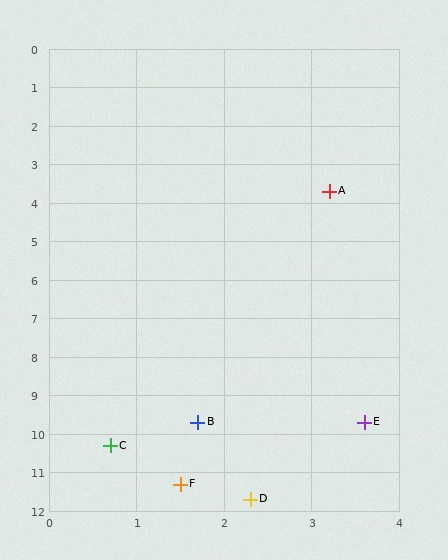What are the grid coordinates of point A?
Point A is at approximately (3.2, 3.7).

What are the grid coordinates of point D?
Point D is at approximately (2.3, 11.7).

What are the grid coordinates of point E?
Point E is at approximately (3.6, 9.7).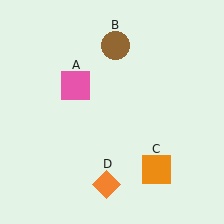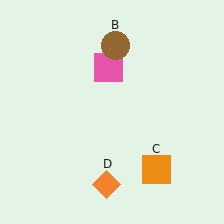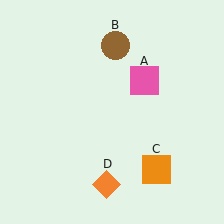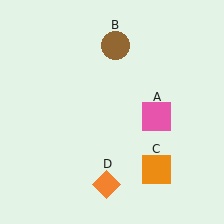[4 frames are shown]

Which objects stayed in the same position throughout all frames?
Brown circle (object B) and orange square (object C) and orange diamond (object D) remained stationary.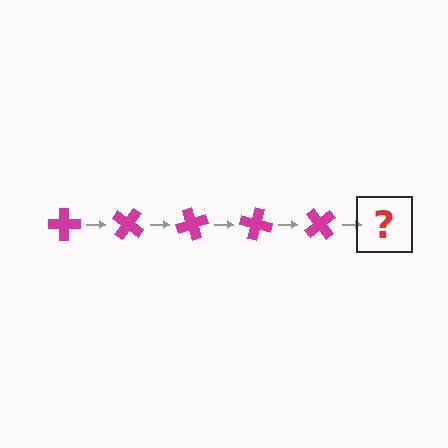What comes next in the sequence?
The next element should be a magenta cross rotated 175 degrees.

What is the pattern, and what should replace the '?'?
The pattern is that the cross rotates 35 degrees each step. The '?' should be a magenta cross rotated 175 degrees.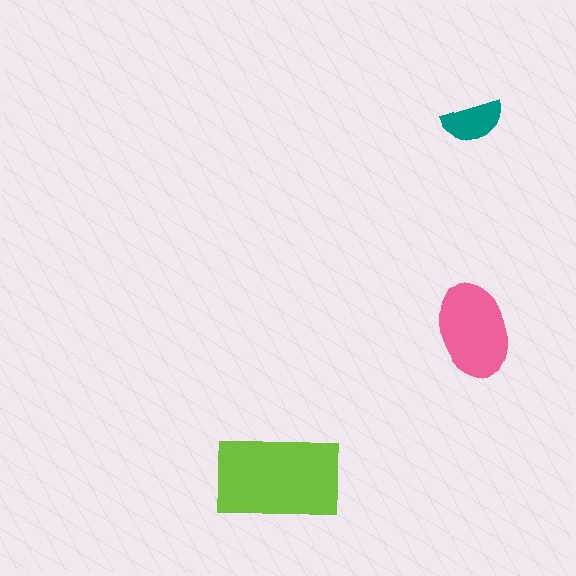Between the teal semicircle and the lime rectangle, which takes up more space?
The lime rectangle.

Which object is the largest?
The lime rectangle.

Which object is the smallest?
The teal semicircle.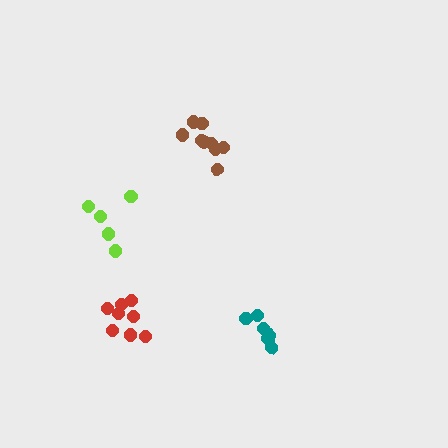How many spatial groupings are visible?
There are 4 spatial groupings.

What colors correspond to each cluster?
The clusters are colored: teal, brown, red, lime.